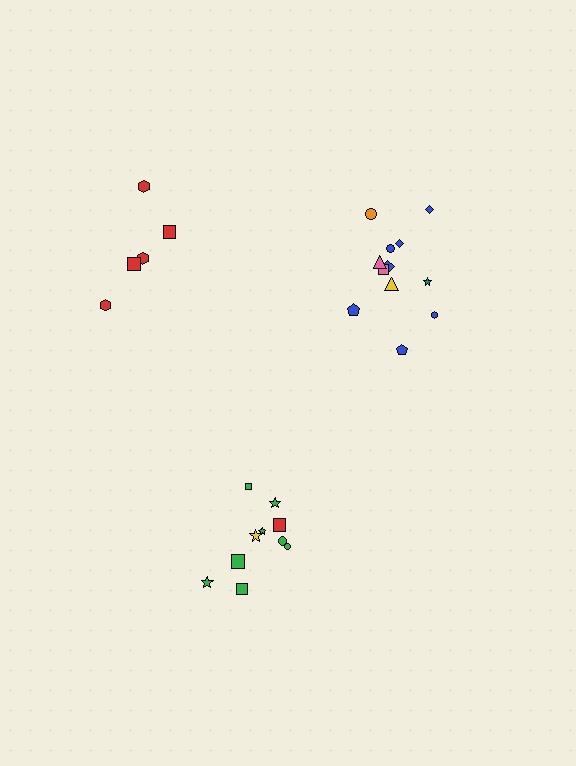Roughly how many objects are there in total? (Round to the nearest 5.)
Roughly 25 objects in total.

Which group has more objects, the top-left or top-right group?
The top-right group.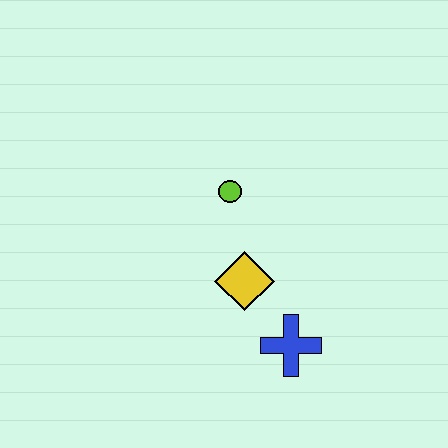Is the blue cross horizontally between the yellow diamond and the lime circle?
No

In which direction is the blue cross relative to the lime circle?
The blue cross is below the lime circle.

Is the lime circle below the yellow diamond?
No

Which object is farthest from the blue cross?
The lime circle is farthest from the blue cross.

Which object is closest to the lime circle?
The yellow diamond is closest to the lime circle.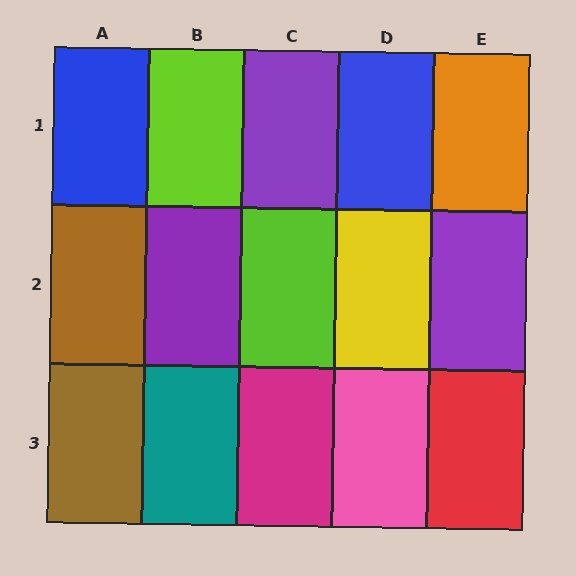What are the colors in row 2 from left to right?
Brown, purple, lime, yellow, purple.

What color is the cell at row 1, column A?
Blue.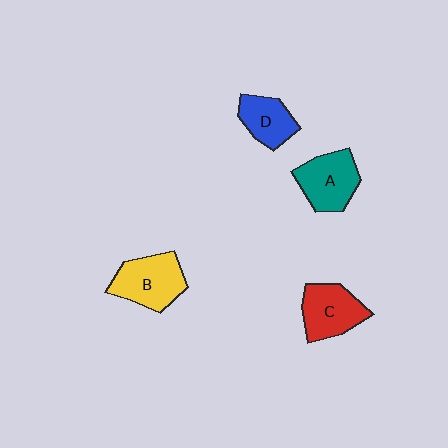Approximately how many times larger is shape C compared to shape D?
Approximately 1.3 times.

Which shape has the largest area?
Shape B (yellow).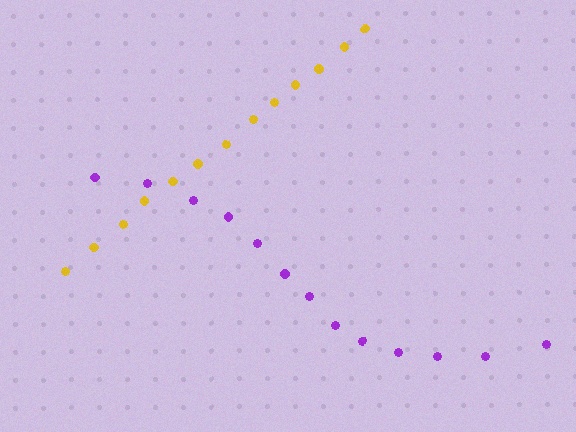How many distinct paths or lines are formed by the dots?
There are 2 distinct paths.